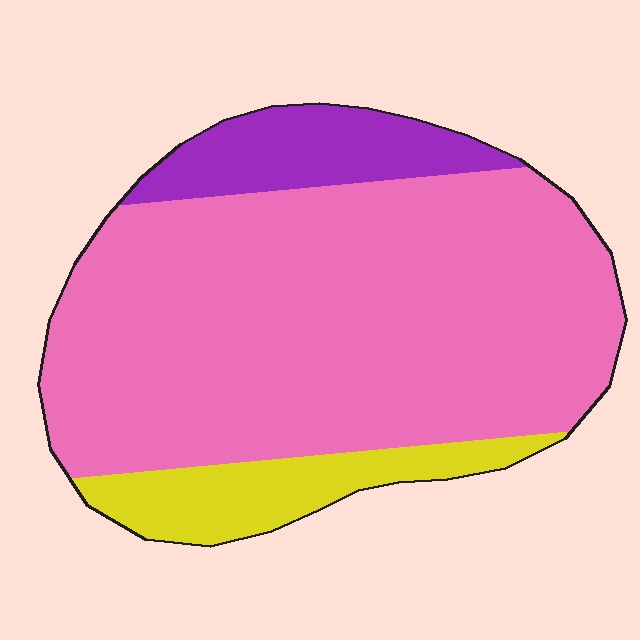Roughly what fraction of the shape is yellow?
Yellow covers around 10% of the shape.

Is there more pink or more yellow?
Pink.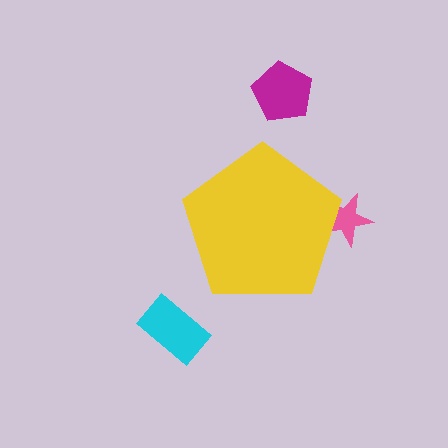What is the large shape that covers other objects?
A yellow pentagon.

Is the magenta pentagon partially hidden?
No, the magenta pentagon is fully visible.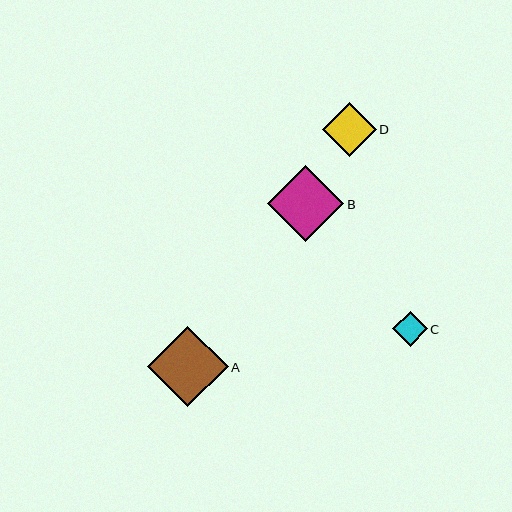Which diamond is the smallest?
Diamond C is the smallest with a size of approximately 35 pixels.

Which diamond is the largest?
Diamond A is the largest with a size of approximately 81 pixels.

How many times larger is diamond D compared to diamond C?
Diamond D is approximately 1.5 times the size of diamond C.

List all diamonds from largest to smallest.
From largest to smallest: A, B, D, C.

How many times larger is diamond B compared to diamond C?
Diamond B is approximately 2.2 times the size of diamond C.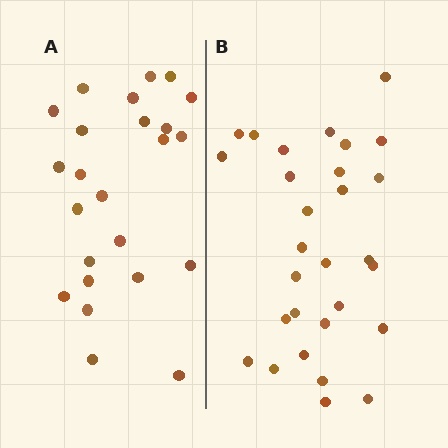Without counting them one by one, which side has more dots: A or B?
Region B (the right region) has more dots.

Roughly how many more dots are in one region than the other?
Region B has about 5 more dots than region A.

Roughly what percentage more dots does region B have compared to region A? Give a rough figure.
About 20% more.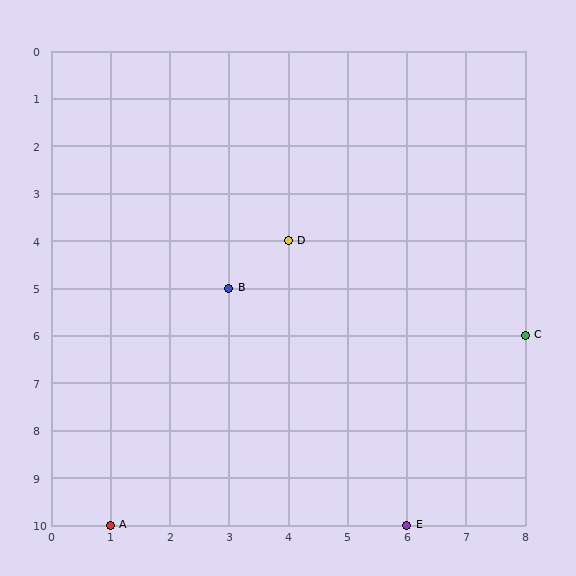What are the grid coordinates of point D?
Point D is at grid coordinates (4, 4).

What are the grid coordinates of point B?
Point B is at grid coordinates (3, 5).